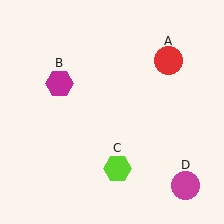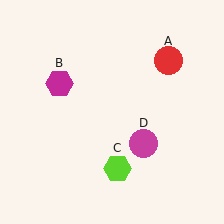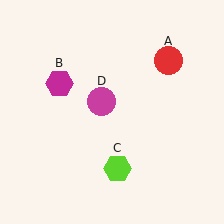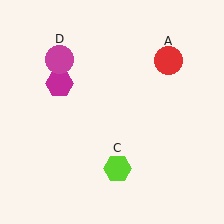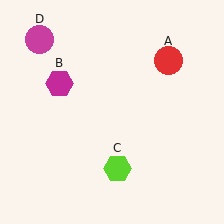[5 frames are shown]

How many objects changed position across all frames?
1 object changed position: magenta circle (object D).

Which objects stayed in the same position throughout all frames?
Red circle (object A) and magenta hexagon (object B) and lime hexagon (object C) remained stationary.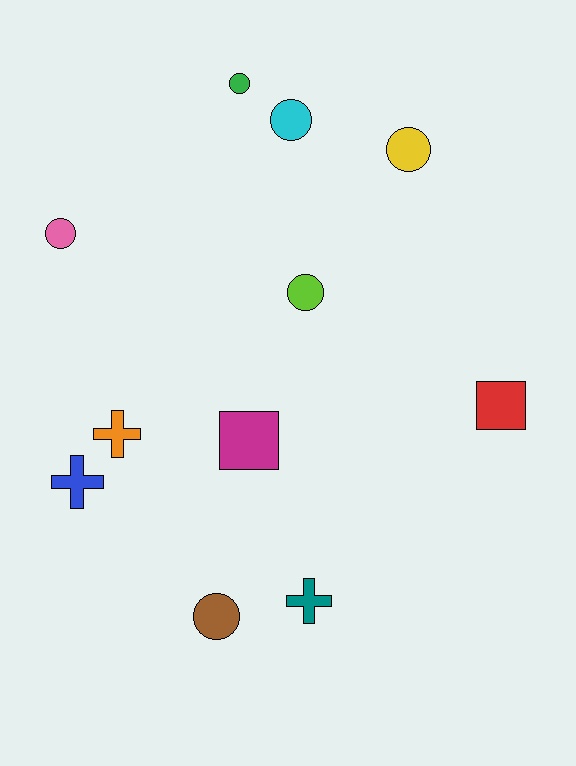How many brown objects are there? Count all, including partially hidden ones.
There is 1 brown object.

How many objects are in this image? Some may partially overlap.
There are 11 objects.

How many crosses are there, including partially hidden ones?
There are 3 crosses.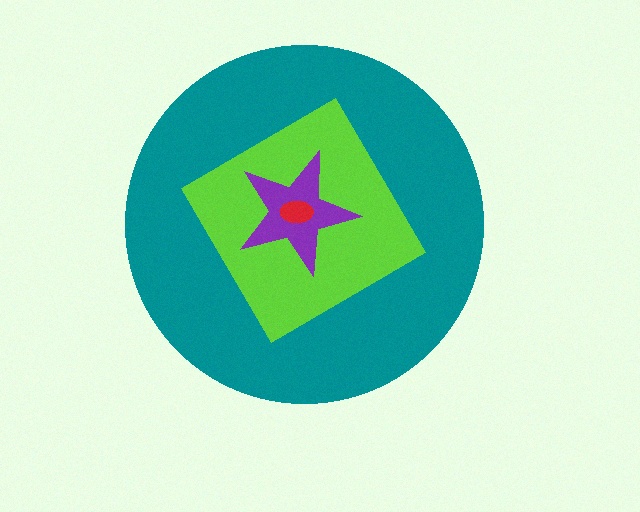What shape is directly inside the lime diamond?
The purple star.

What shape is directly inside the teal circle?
The lime diamond.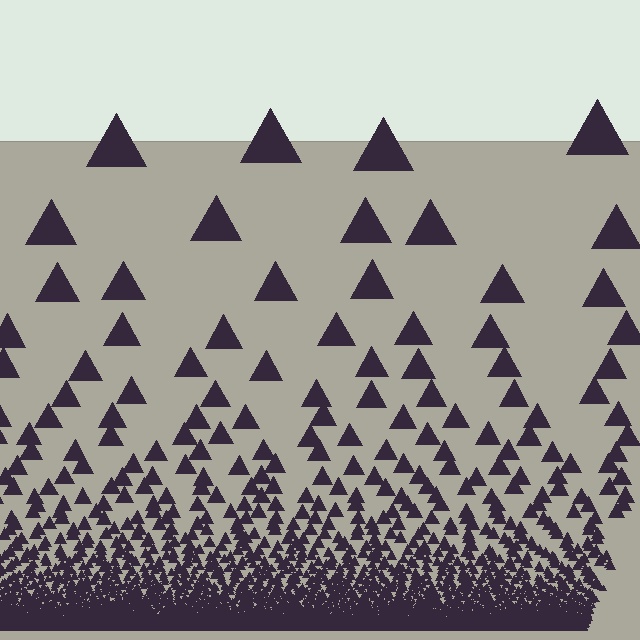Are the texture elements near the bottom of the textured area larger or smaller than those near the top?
Smaller. The gradient is inverted — elements near the bottom are smaller and denser.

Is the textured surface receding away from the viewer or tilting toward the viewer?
The surface appears to tilt toward the viewer. Texture elements get larger and sparser toward the top.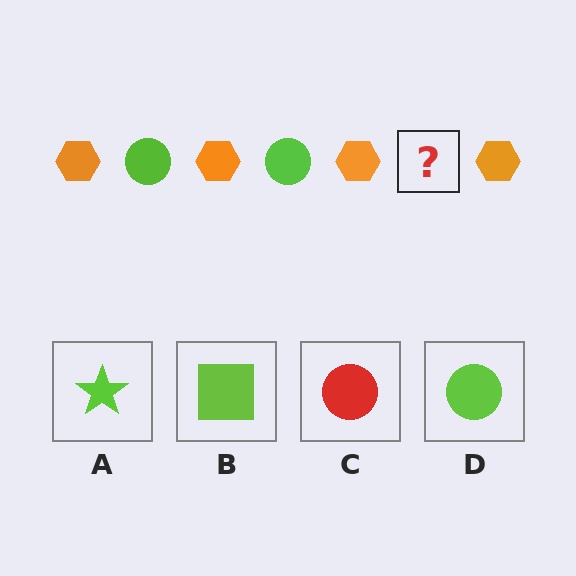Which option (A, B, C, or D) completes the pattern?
D.